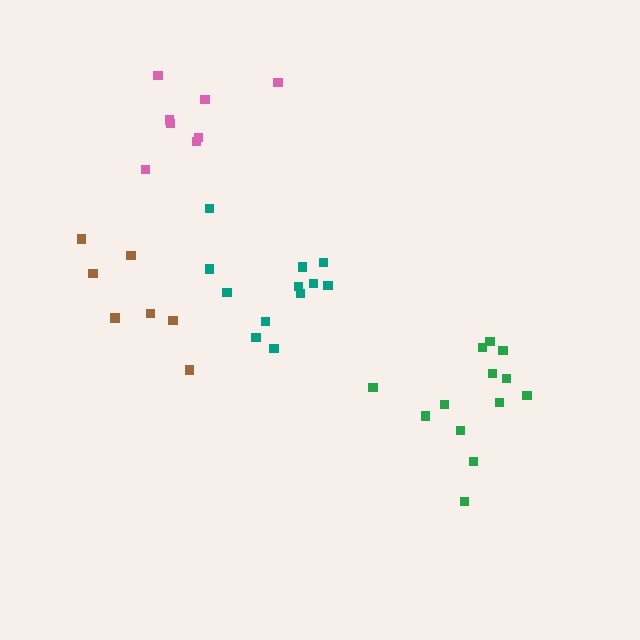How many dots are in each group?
Group 1: 13 dots, Group 2: 8 dots, Group 3: 12 dots, Group 4: 7 dots (40 total).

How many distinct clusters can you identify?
There are 4 distinct clusters.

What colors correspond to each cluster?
The clusters are colored: green, pink, teal, brown.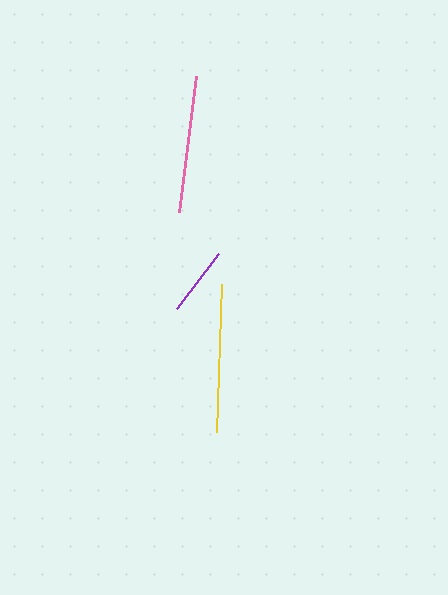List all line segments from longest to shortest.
From longest to shortest: yellow, pink, purple.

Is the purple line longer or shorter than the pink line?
The pink line is longer than the purple line.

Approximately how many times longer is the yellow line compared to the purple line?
The yellow line is approximately 2.2 times the length of the purple line.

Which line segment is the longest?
The yellow line is the longest at approximately 149 pixels.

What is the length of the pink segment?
The pink segment is approximately 137 pixels long.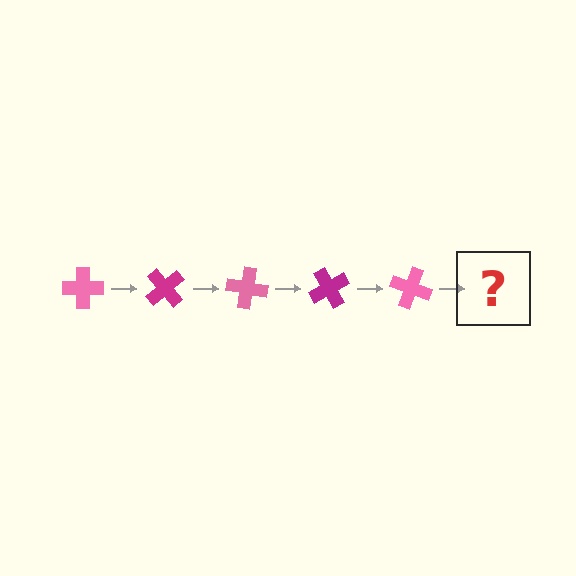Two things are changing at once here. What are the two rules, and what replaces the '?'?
The two rules are that it rotates 50 degrees each step and the color cycles through pink and magenta. The '?' should be a magenta cross, rotated 250 degrees from the start.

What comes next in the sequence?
The next element should be a magenta cross, rotated 250 degrees from the start.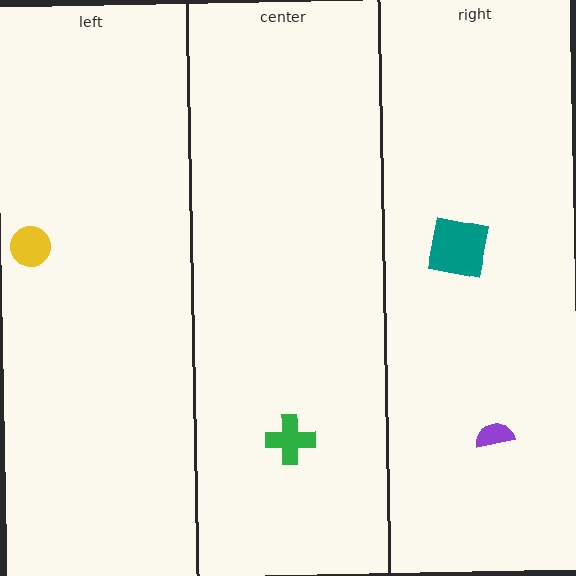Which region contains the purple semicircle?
The right region.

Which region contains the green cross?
The center region.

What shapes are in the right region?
The purple semicircle, the teal square.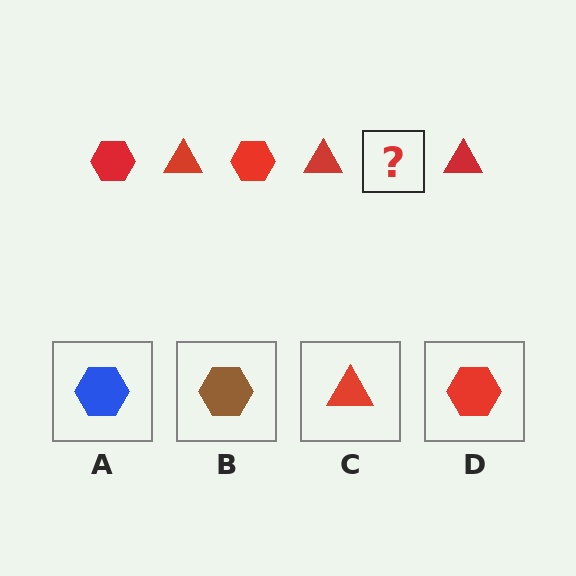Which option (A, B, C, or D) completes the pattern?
D.